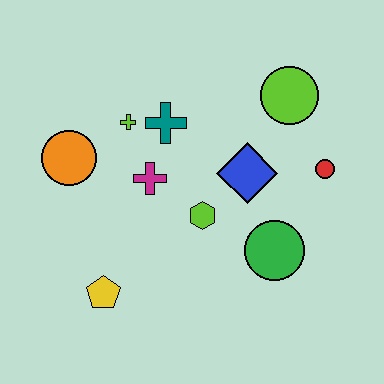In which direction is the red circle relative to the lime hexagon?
The red circle is to the right of the lime hexagon.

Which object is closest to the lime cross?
The teal cross is closest to the lime cross.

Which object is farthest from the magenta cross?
The red circle is farthest from the magenta cross.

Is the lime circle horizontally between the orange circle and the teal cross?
No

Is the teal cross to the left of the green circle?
Yes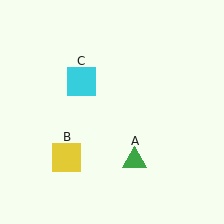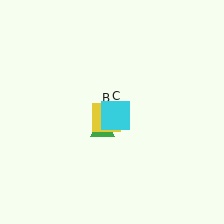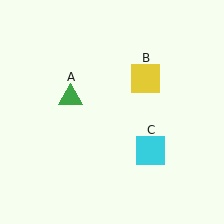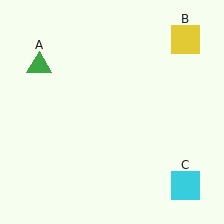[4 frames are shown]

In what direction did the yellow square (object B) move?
The yellow square (object B) moved up and to the right.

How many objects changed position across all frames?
3 objects changed position: green triangle (object A), yellow square (object B), cyan square (object C).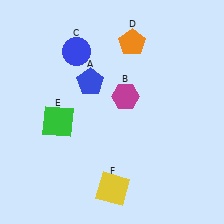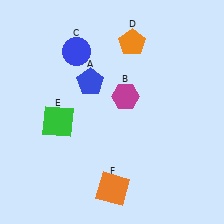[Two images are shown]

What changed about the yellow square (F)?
In Image 1, F is yellow. In Image 2, it changed to orange.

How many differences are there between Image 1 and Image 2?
There is 1 difference between the two images.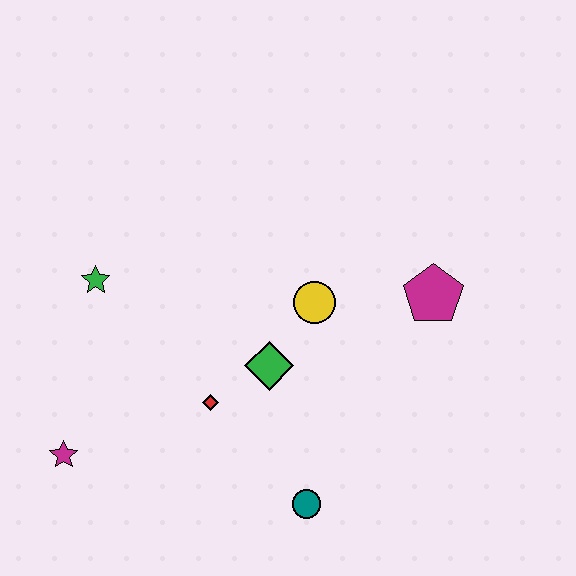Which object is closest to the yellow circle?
The green diamond is closest to the yellow circle.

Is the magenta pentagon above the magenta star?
Yes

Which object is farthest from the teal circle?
The green star is farthest from the teal circle.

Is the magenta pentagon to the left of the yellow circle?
No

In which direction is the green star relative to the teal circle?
The green star is above the teal circle.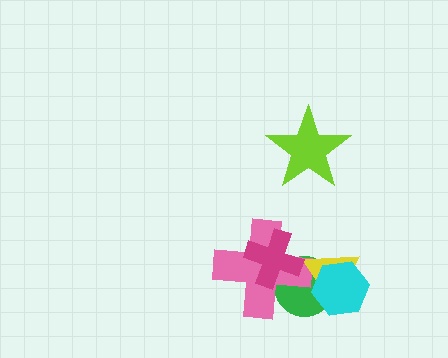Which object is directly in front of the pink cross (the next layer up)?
The yellow triangle is directly in front of the pink cross.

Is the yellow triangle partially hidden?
Yes, it is partially covered by another shape.